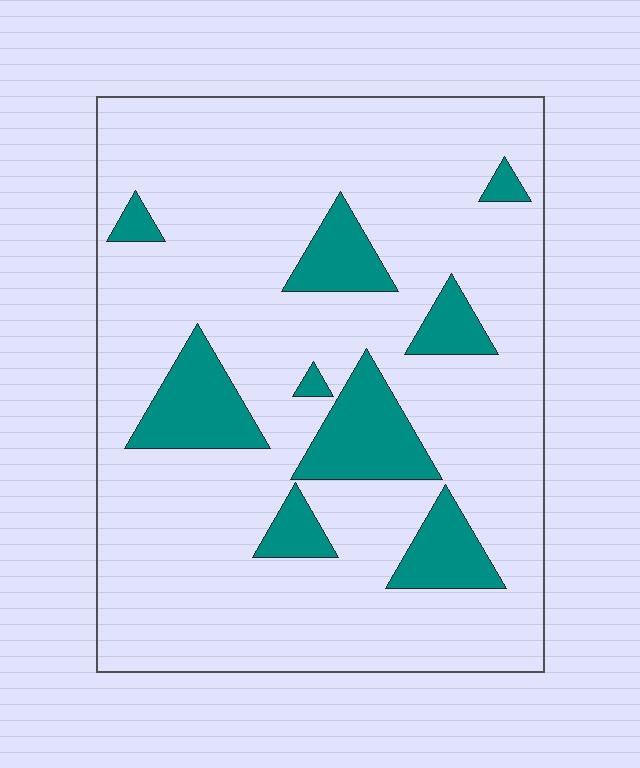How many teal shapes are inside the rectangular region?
9.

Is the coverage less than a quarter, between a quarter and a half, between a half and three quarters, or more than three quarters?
Less than a quarter.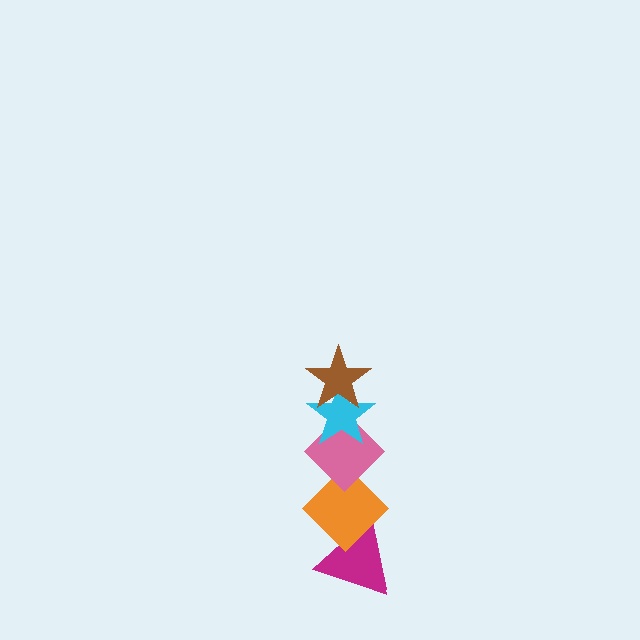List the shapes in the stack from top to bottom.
From top to bottom: the brown star, the cyan star, the pink diamond, the orange diamond, the magenta triangle.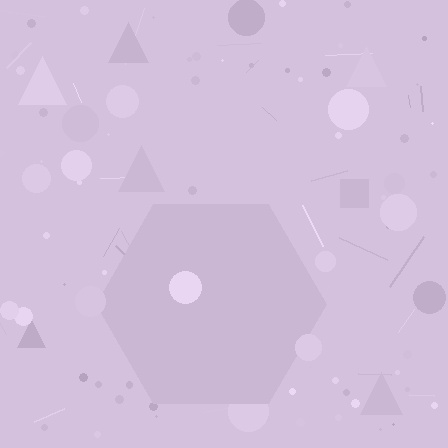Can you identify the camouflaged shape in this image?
The camouflaged shape is a hexagon.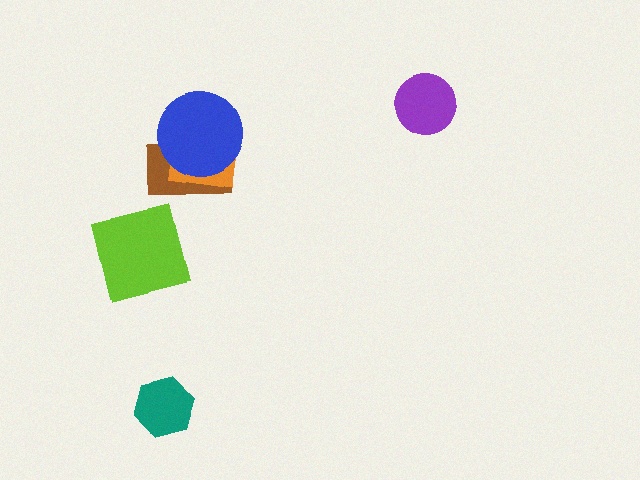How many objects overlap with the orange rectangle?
2 objects overlap with the orange rectangle.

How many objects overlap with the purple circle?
0 objects overlap with the purple circle.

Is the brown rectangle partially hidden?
Yes, it is partially covered by another shape.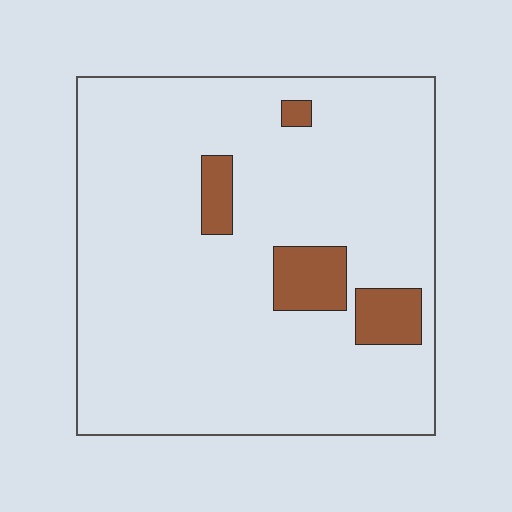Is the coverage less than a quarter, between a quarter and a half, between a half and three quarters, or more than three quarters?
Less than a quarter.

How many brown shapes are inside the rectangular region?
4.